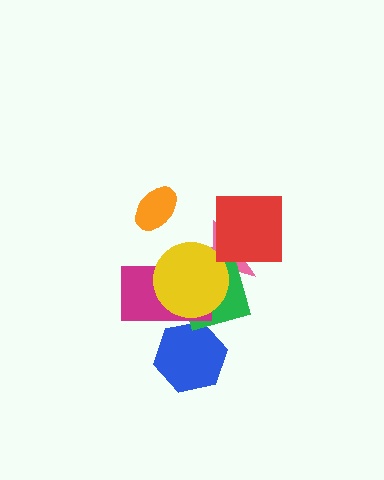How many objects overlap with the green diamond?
4 objects overlap with the green diamond.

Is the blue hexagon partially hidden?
Yes, it is partially covered by another shape.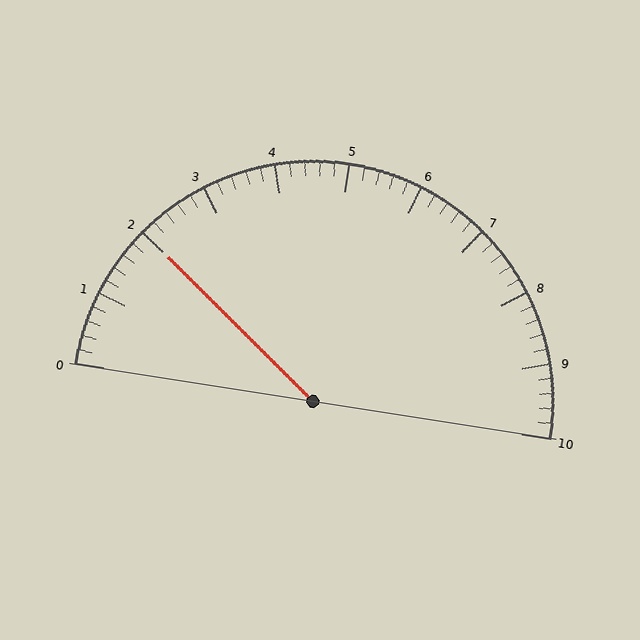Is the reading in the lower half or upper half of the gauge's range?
The reading is in the lower half of the range (0 to 10).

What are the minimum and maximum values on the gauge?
The gauge ranges from 0 to 10.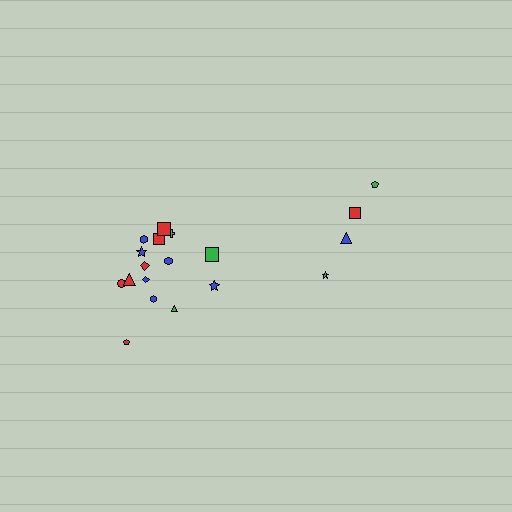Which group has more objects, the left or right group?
The left group.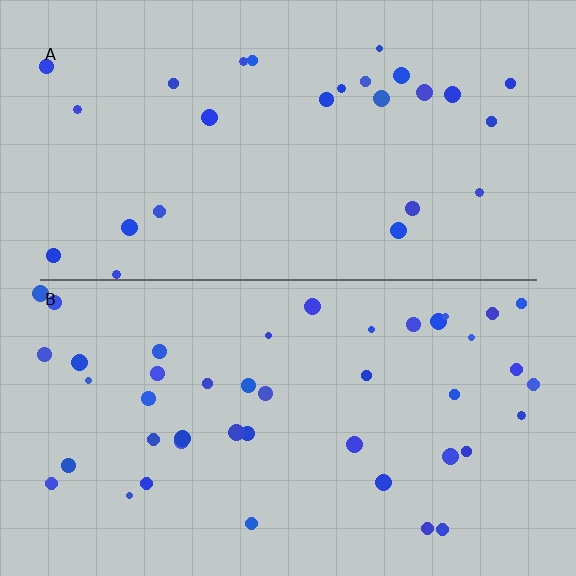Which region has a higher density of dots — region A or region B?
B (the bottom).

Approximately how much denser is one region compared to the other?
Approximately 1.7× — region B over region A.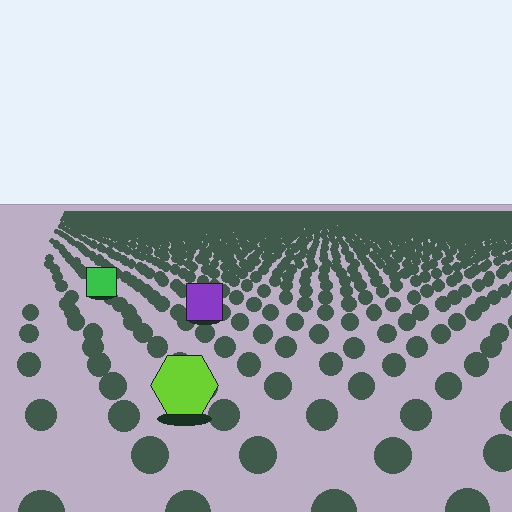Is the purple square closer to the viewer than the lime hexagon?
No. The lime hexagon is closer — you can tell from the texture gradient: the ground texture is coarser near it.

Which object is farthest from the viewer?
The green square is farthest from the viewer. It appears smaller and the ground texture around it is denser.